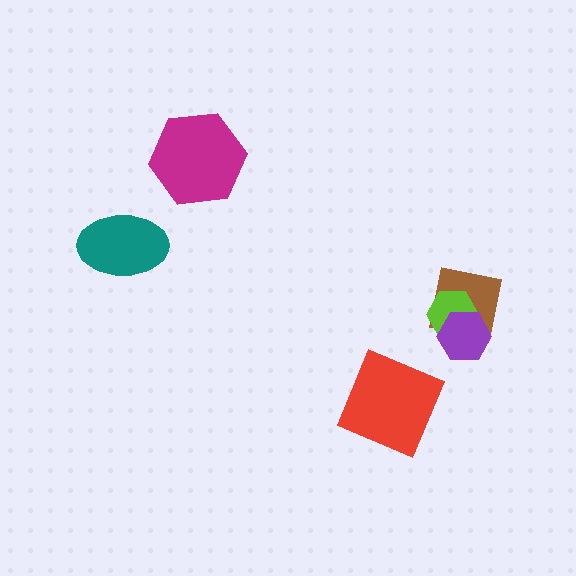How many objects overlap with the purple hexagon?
2 objects overlap with the purple hexagon.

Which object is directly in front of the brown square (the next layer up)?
The lime hexagon is directly in front of the brown square.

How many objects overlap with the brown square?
2 objects overlap with the brown square.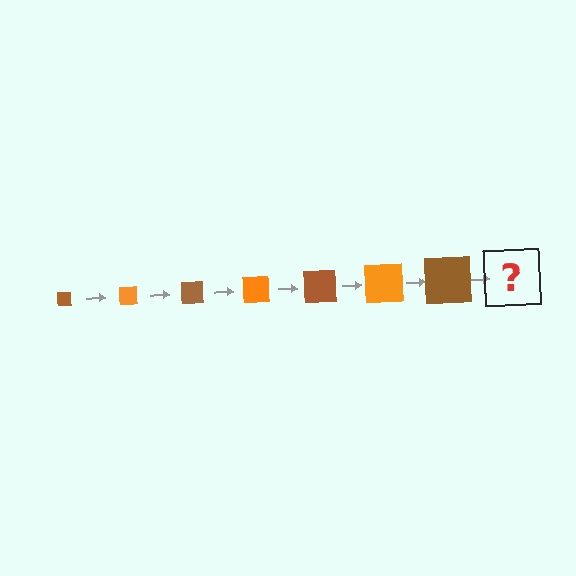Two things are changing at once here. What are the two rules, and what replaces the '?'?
The two rules are that the square grows larger each step and the color cycles through brown and orange. The '?' should be an orange square, larger than the previous one.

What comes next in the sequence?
The next element should be an orange square, larger than the previous one.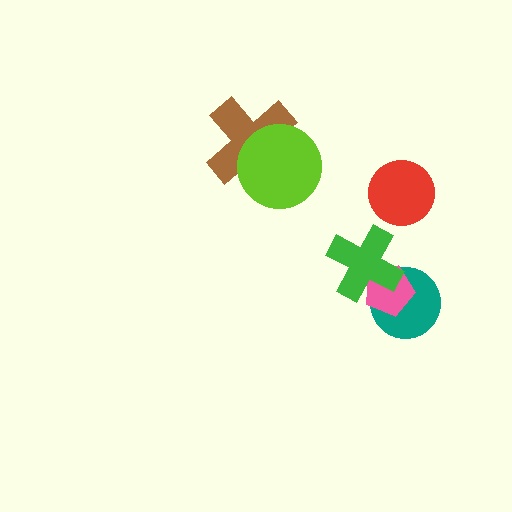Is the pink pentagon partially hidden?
Yes, it is partially covered by another shape.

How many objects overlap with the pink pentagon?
2 objects overlap with the pink pentagon.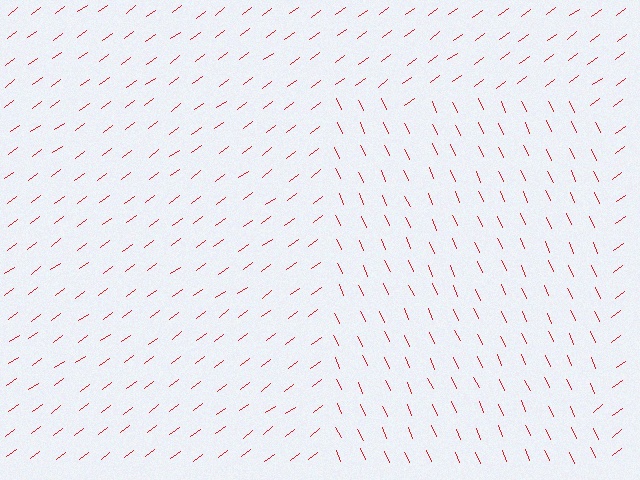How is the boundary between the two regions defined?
The boundary is defined purely by a change in line orientation (approximately 78 degrees difference). All lines are the same color and thickness.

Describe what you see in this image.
The image is filled with small red line segments. A rectangle region in the image has lines oriented differently from the surrounding lines, creating a visible texture boundary.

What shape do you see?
I see a rectangle.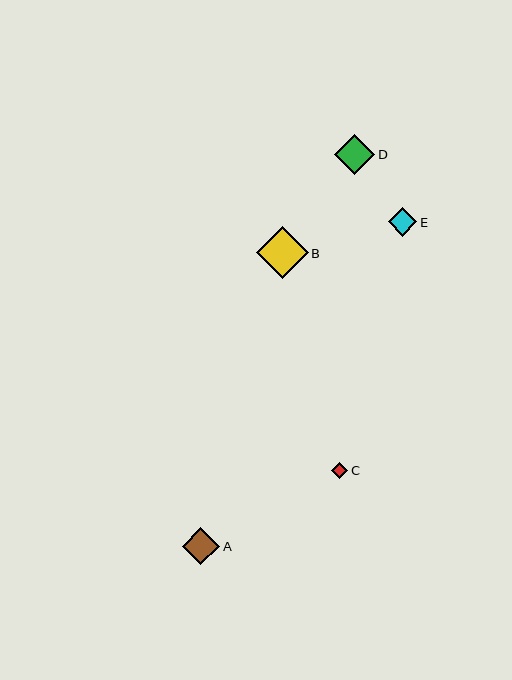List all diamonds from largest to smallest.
From largest to smallest: B, D, A, E, C.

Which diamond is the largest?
Diamond B is the largest with a size of approximately 52 pixels.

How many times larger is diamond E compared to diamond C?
Diamond E is approximately 1.7 times the size of diamond C.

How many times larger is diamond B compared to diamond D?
Diamond B is approximately 1.3 times the size of diamond D.